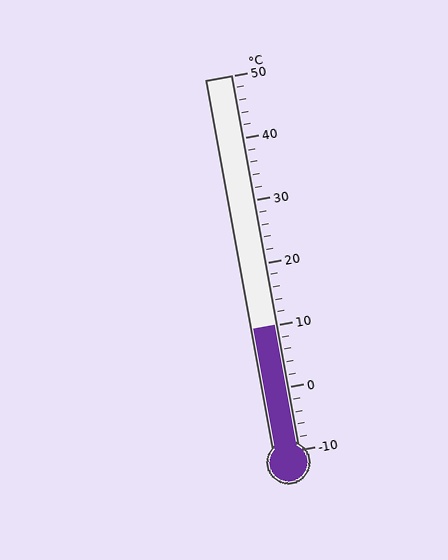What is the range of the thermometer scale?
The thermometer scale ranges from -10°C to 50°C.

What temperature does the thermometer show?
The thermometer shows approximately 10°C.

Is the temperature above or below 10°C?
The temperature is at 10°C.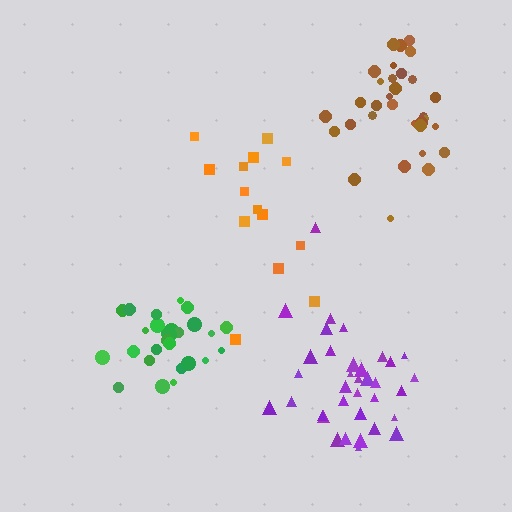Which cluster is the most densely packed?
Green.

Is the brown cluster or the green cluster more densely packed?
Green.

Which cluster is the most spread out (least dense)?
Orange.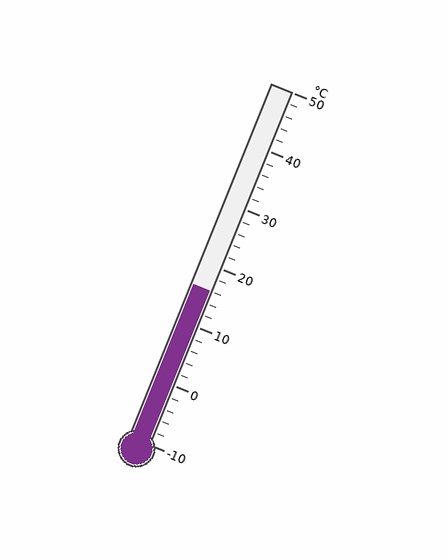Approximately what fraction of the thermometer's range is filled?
The thermometer is filled to approximately 45% of its range.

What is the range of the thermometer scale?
The thermometer scale ranges from -10°C to 50°C.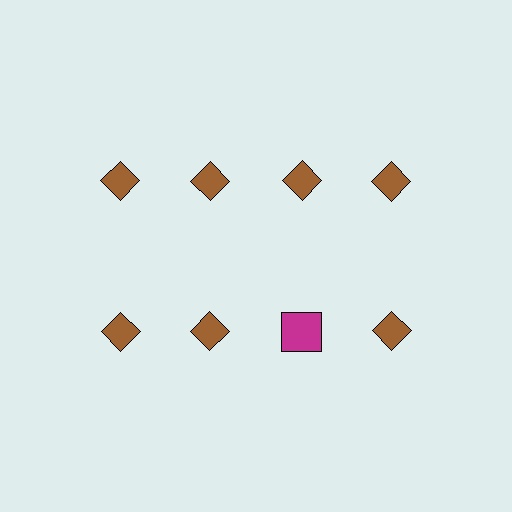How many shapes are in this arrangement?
There are 8 shapes arranged in a grid pattern.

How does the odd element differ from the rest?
It differs in both color (magenta instead of brown) and shape (square instead of diamond).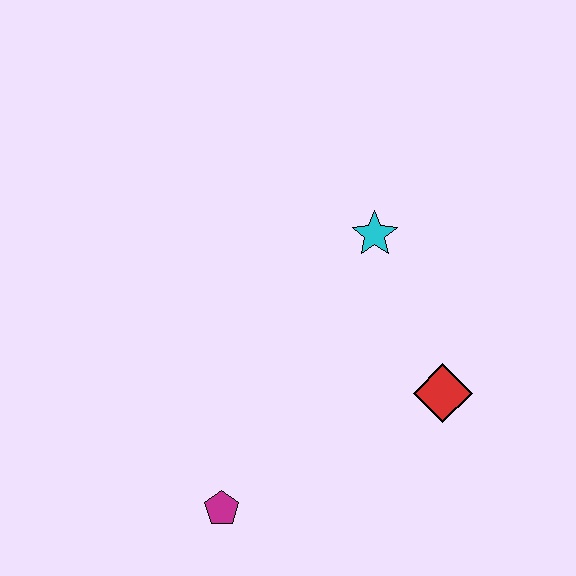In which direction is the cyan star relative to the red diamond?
The cyan star is above the red diamond.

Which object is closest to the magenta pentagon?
The red diamond is closest to the magenta pentagon.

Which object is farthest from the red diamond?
The magenta pentagon is farthest from the red diamond.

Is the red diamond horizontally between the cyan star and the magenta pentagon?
No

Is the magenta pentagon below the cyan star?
Yes